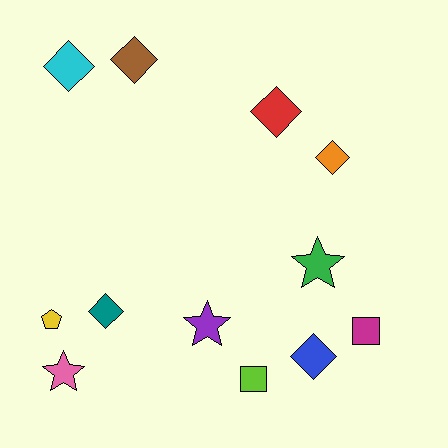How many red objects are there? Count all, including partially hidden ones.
There is 1 red object.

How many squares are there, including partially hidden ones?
There are 2 squares.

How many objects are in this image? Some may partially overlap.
There are 12 objects.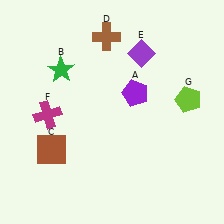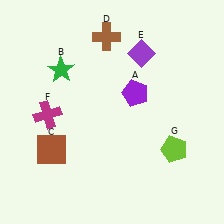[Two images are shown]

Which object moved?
The lime pentagon (G) moved down.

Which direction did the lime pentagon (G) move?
The lime pentagon (G) moved down.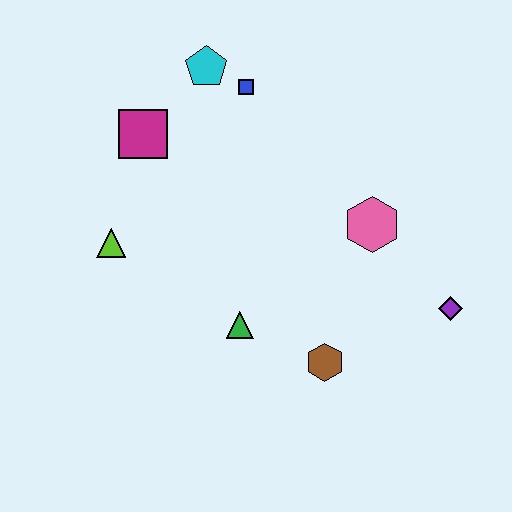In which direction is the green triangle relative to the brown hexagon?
The green triangle is to the left of the brown hexagon.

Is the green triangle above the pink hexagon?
No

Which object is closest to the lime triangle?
The magenta square is closest to the lime triangle.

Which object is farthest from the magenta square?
The purple diamond is farthest from the magenta square.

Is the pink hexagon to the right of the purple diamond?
No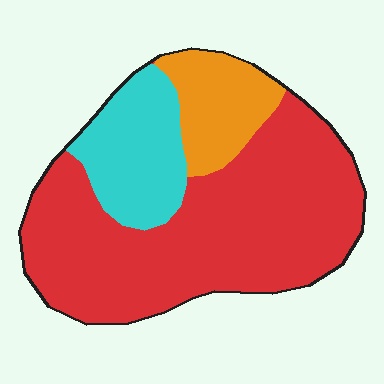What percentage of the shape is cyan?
Cyan covers around 20% of the shape.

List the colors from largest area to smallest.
From largest to smallest: red, cyan, orange.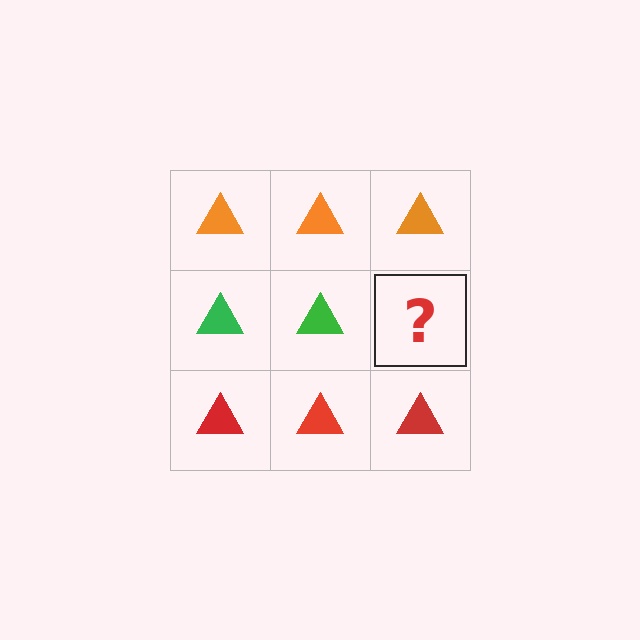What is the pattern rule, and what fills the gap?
The rule is that each row has a consistent color. The gap should be filled with a green triangle.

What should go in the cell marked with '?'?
The missing cell should contain a green triangle.